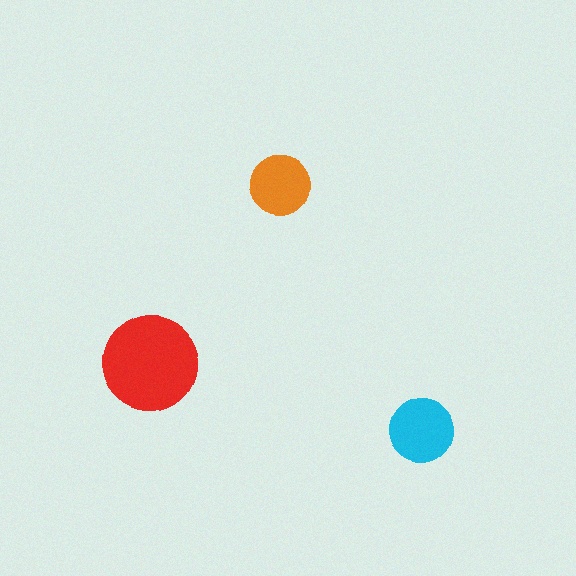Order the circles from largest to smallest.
the red one, the cyan one, the orange one.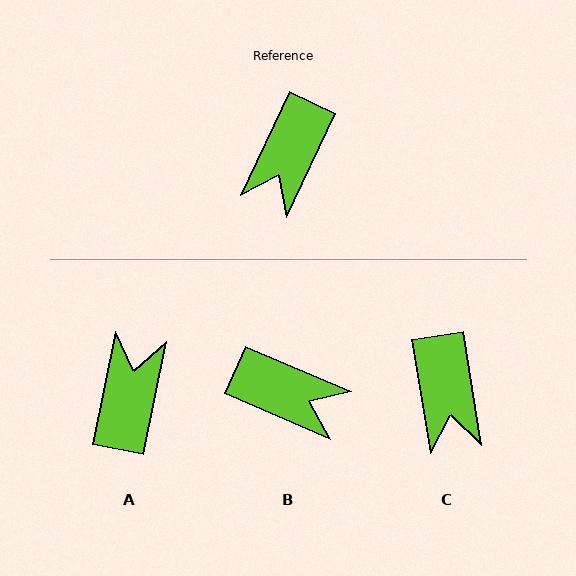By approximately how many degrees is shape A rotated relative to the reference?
Approximately 166 degrees clockwise.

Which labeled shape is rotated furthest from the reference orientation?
A, about 166 degrees away.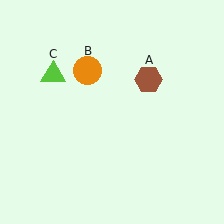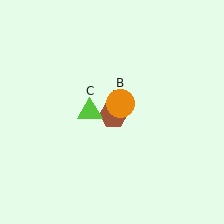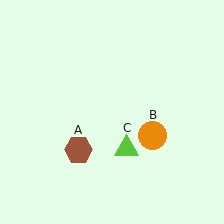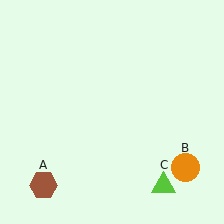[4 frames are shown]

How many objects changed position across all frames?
3 objects changed position: brown hexagon (object A), orange circle (object B), lime triangle (object C).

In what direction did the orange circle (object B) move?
The orange circle (object B) moved down and to the right.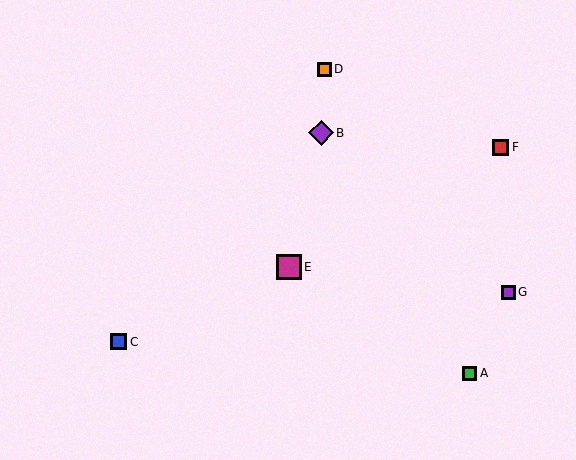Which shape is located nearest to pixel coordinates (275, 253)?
The magenta square (labeled E) at (289, 267) is nearest to that location.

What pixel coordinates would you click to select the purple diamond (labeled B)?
Click at (321, 133) to select the purple diamond B.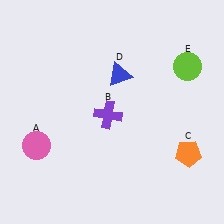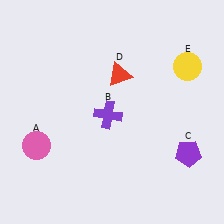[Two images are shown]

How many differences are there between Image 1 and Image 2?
There are 3 differences between the two images.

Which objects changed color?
C changed from orange to purple. D changed from blue to red. E changed from lime to yellow.